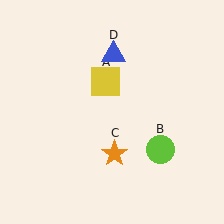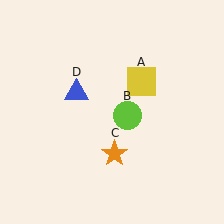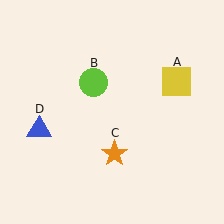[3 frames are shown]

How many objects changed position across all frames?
3 objects changed position: yellow square (object A), lime circle (object B), blue triangle (object D).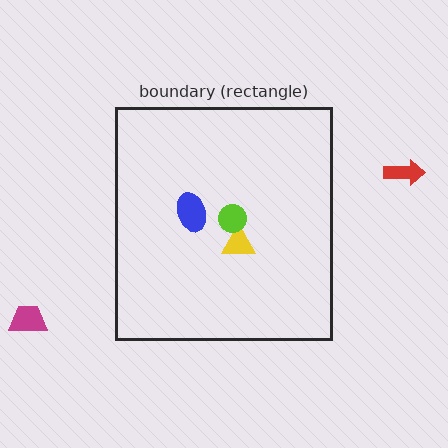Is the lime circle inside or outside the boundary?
Inside.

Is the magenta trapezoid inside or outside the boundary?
Outside.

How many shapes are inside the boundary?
3 inside, 2 outside.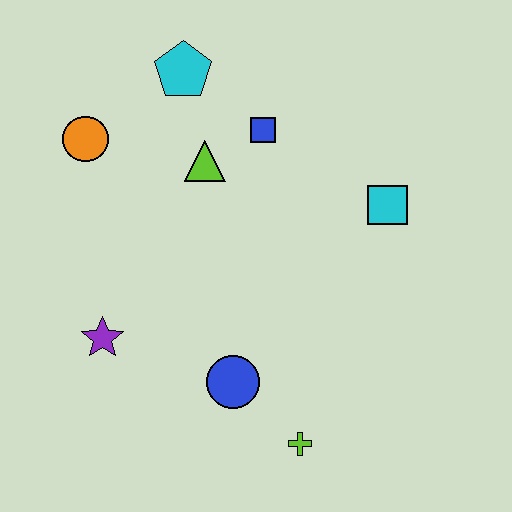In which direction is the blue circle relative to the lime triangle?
The blue circle is below the lime triangle.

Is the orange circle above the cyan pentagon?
No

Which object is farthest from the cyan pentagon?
The lime cross is farthest from the cyan pentagon.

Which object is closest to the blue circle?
The lime cross is closest to the blue circle.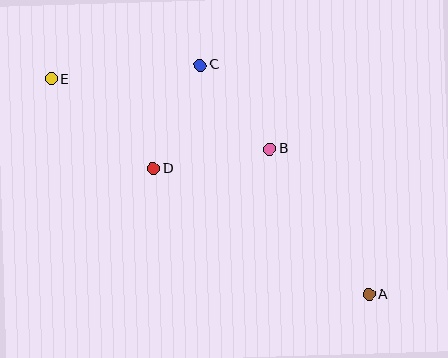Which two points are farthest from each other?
Points A and E are farthest from each other.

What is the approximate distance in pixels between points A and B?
The distance between A and B is approximately 176 pixels.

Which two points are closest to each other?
Points B and C are closest to each other.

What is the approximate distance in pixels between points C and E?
The distance between C and E is approximately 150 pixels.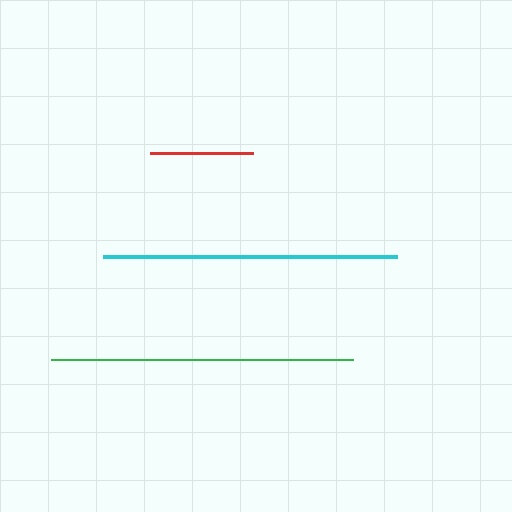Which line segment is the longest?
The green line is the longest at approximately 303 pixels.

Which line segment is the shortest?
The red line is the shortest at approximately 104 pixels.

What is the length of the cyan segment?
The cyan segment is approximately 294 pixels long.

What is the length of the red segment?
The red segment is approximately 104 pixels long.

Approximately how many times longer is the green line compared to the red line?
The green line is approximately 2.9 times the length of the red line.